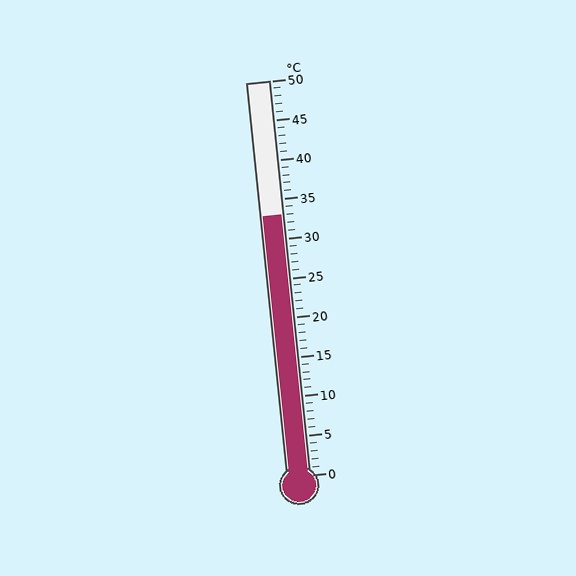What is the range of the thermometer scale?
The thermometer scale ranges from 0°C to 50°C.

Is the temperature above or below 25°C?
The temperature is above 25°C.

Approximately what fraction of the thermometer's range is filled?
The thermometer is filled to approximately 65% of its range.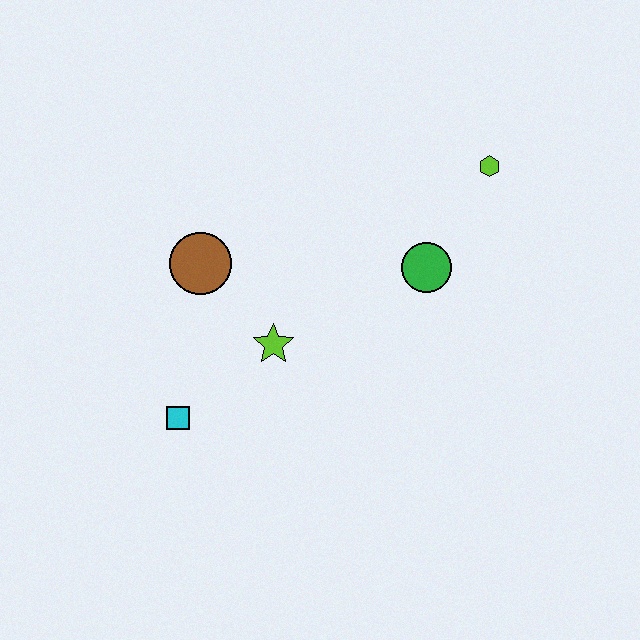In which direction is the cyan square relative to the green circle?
The cyan square is to the left of the green circle.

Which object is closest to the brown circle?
The lime star is closest to the brown circle.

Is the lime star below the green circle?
Yes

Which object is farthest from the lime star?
The lime hexagon is farthest from the lime star.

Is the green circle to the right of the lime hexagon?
No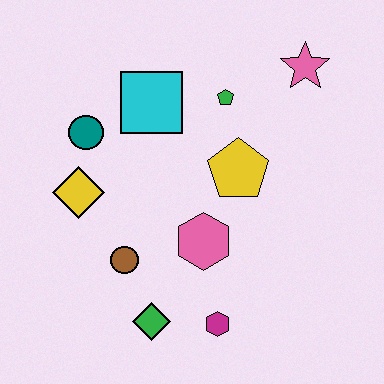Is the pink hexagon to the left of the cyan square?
No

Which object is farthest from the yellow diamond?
The pink star is farthest from the yellow diamond.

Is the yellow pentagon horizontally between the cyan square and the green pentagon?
No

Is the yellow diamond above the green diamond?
Yes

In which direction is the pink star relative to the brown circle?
The pink star is above the brown circle.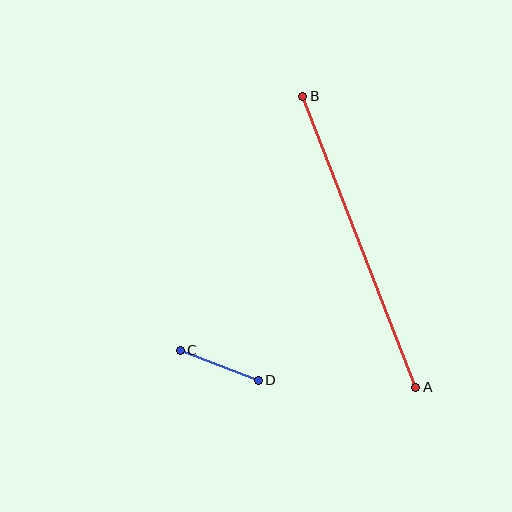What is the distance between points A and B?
The distance is approximately 313 pixels.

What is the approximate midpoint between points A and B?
The midpoint is at approximately (359, 242) pixels.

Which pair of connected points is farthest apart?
Points A and B are farthest apart.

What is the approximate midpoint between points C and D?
The midpoint is at approximately (219, 365) pixels.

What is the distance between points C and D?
The distance is approximately 83 pixels.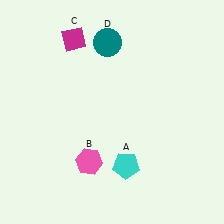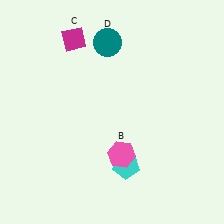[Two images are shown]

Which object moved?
The pink hexagon (B) moved right.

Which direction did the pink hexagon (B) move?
The pink hexagon (B) moved right.